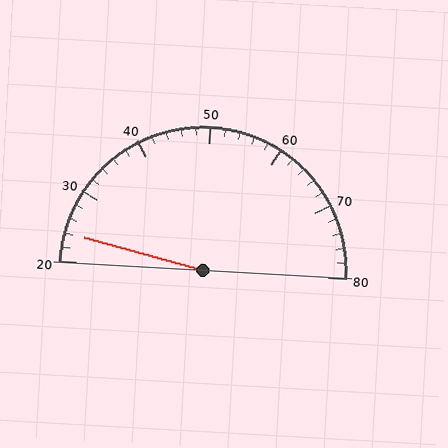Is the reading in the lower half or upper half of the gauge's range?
The reading is in the lower half of the range (20 to 80).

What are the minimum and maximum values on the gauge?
The gauge ranges from 20 to 80.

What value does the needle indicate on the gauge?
The needle indicates approximately 24.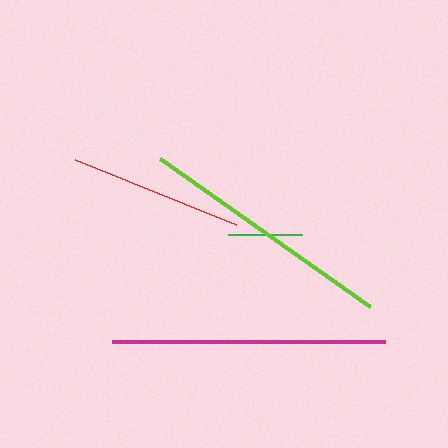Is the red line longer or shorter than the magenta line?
The magenta line is longer than the red line.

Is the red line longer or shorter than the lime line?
The lime line is longer than the red line.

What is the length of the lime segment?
The lime segment is approximately 257 pixels long.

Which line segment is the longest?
The magenta line is the longest at approximately 273 pixels.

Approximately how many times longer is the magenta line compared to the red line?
The magenta line is approximately 1.6 times the length of the red line.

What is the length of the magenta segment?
The magenta segment is approximately 273 pixels long.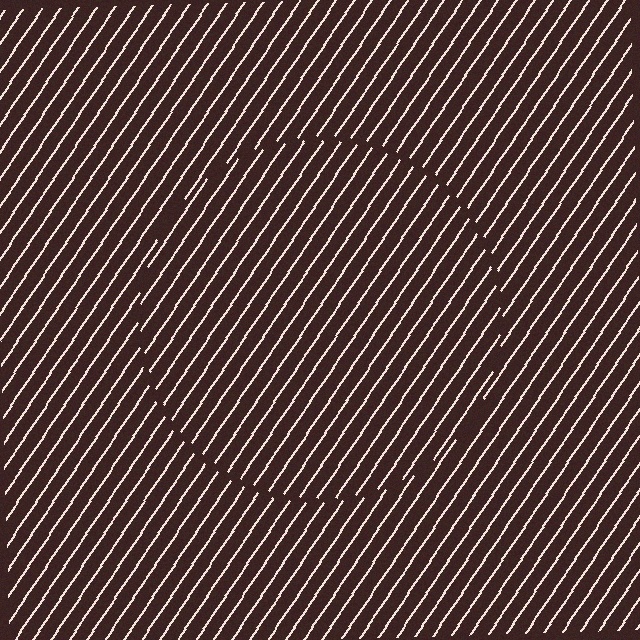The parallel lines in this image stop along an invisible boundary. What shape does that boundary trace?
An illusory circle. The interior of the shape contains the same grating, shifted by half a period — the contour is defined by the phase discontinuity where line-ends from the inner and outer gratings abut.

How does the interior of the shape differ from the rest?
The interior of the shape contains the same grating, shifted by half a period — the contour is defined by the phase discontinuity where line-ends from the inner and outer gratings abut.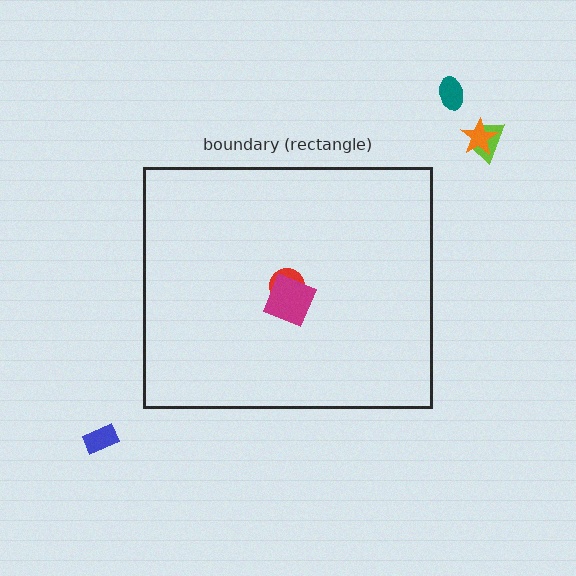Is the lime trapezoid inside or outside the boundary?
Outside.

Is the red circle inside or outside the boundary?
Inside.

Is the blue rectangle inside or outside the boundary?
Outside.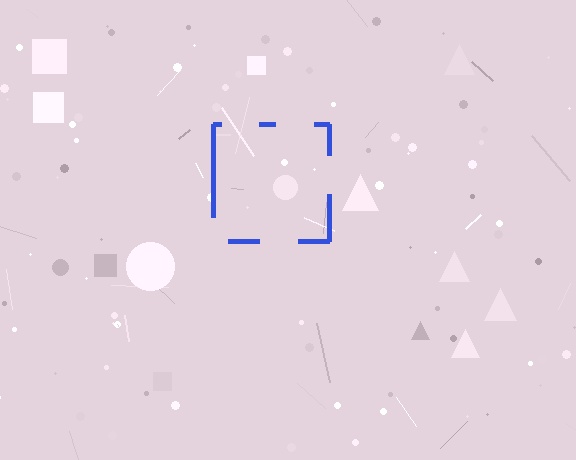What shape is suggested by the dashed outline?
The dashed outline suggests a square.